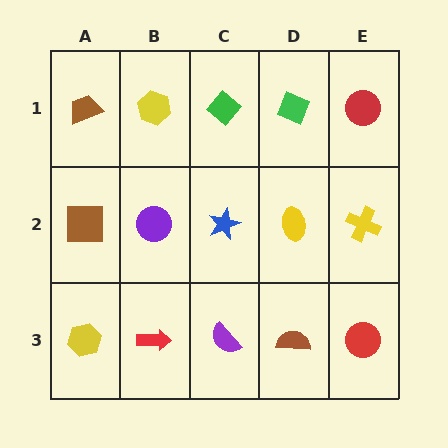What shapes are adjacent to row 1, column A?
A brown square (row 2, column A), a yellow hexagon (row 1, column B).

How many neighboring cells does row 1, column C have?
3.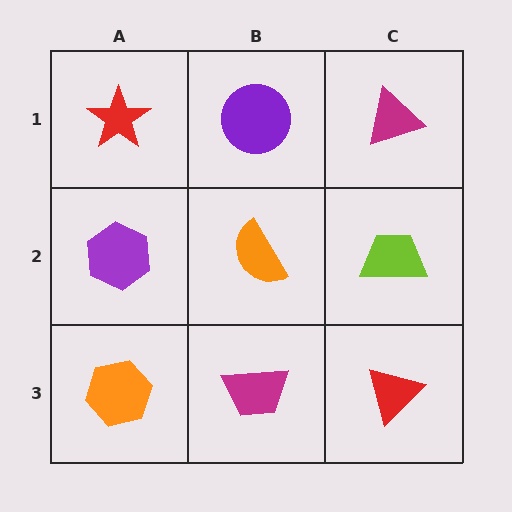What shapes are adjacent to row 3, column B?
An orange semicircle (row 2, column B), an orange hexagon (row 3, column A), a red triangle (row 3, column C).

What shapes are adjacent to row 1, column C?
A lime trapezoid (row 2, column C), a purple circle (row 1, column B).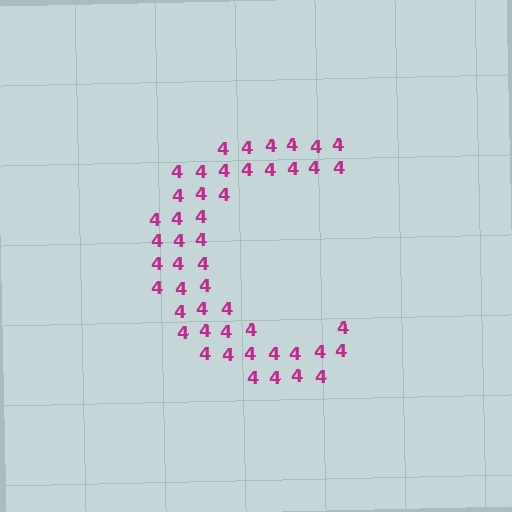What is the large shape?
The large shape is the letter C.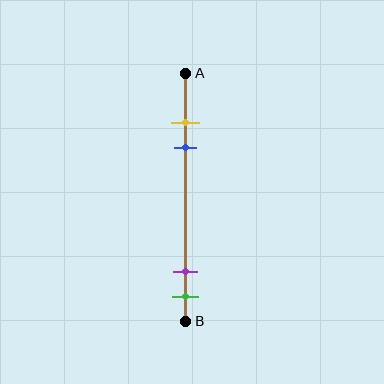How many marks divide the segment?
There are 4 marks dividing the segment.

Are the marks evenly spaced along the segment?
No, the marks are not evenly spaced.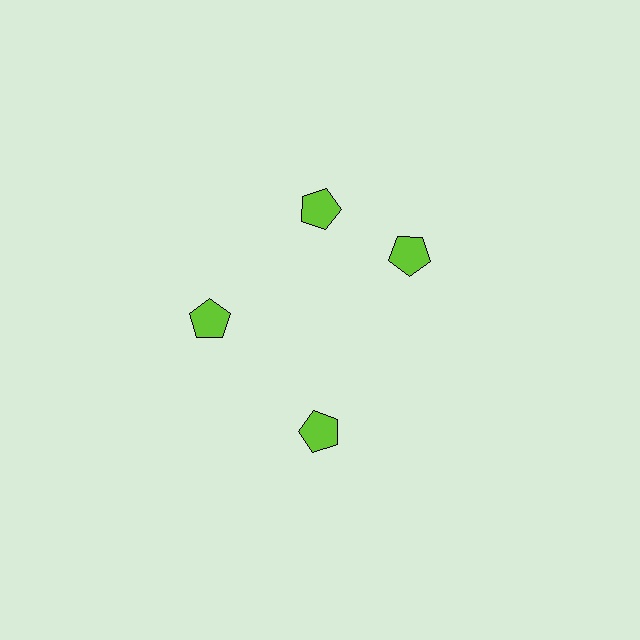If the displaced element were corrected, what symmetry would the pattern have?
It would have 4-fold rotational symmetry — the pattern would map onto itself every 90 degrees.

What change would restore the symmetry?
The symmetry would be restored by rotating it back into even spacing with its neighbors so that all 4 pentagons sit at equal angles and equal distance from the center.